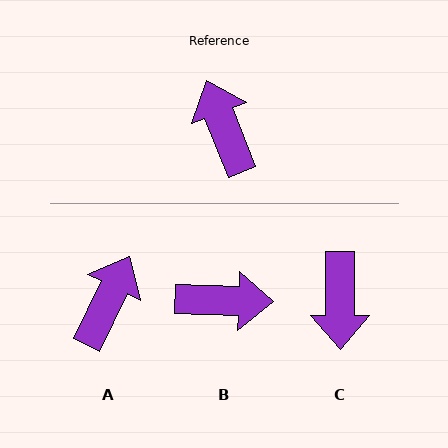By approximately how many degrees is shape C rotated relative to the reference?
Approximately 159 degrees counter-clockwise.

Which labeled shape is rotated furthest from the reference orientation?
C, about 159 degrees away.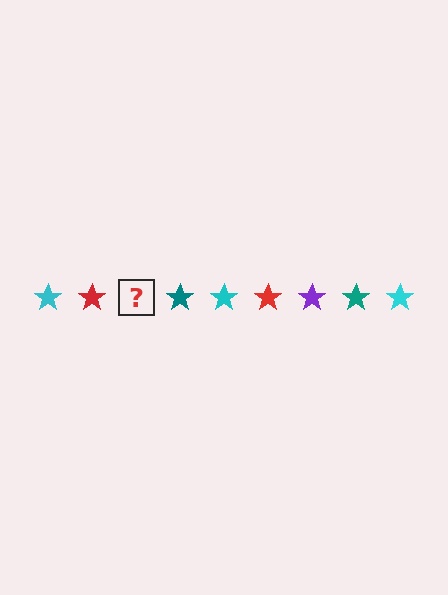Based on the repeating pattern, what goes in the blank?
The blank should be a purple star.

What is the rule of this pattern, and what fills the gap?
The rule is that the pattern cycles through cyan, red, purple, teal stars. The gap should be filled with a purple star.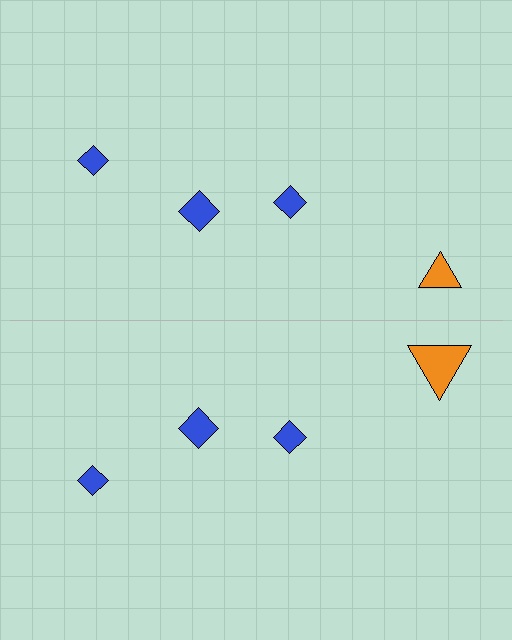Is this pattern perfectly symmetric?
No, the pattern is not perfectly symmetric. The orange triangle on the bottom side has a different size than its mirror counterpart.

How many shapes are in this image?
There are 8 shapes in this image.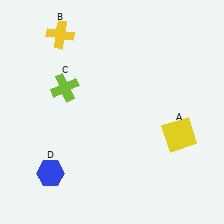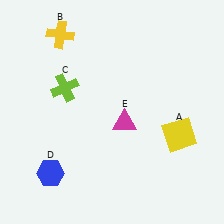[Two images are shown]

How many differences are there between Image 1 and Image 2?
There is 1 difference between the two images.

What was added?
A magenta triangle (E) was added in Image 2.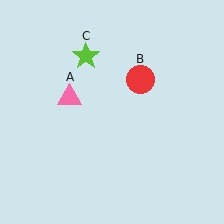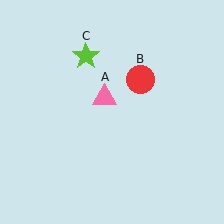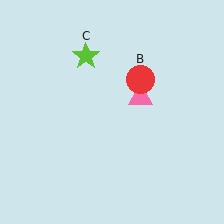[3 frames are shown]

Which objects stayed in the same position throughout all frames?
Red circle (object B) and lime star (object C) remained stationary.